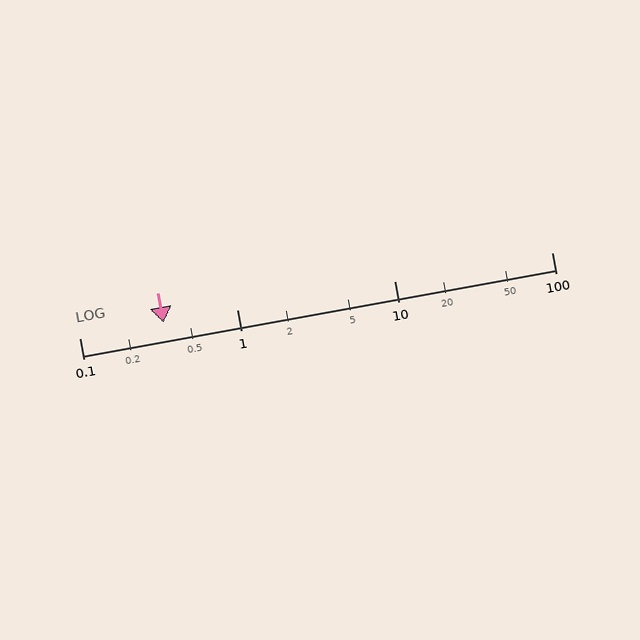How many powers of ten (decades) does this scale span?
The scale spans 3 decades, from 0.1 to 100.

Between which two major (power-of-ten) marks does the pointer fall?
The pointer is between 0.1 and 1.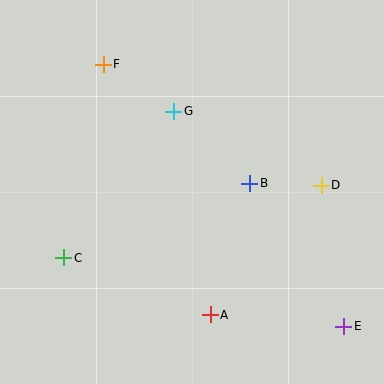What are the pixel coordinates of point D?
Point D is at (321, 185).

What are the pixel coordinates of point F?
Point F is at (103, 64).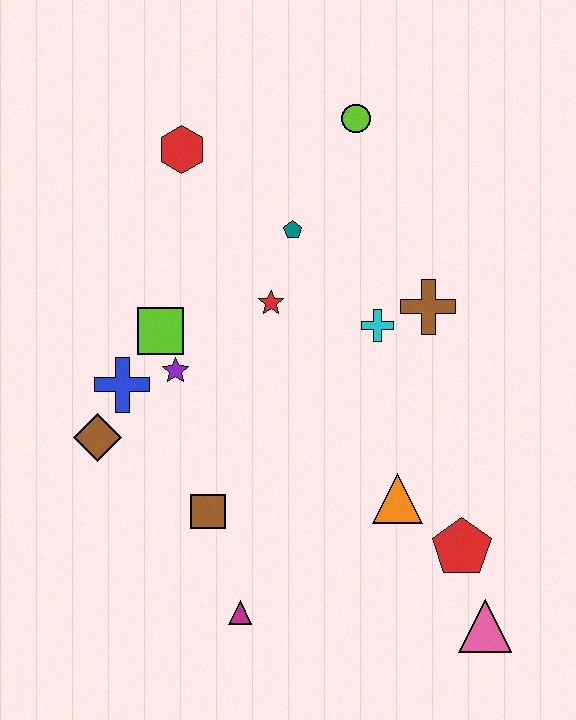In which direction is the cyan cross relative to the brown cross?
The cyan cross is to the left of the brown cross.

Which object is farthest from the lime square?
The pink triangle is farthest from the lime square.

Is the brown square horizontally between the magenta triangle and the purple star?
Yes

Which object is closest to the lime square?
The purple star is closest to the lime square.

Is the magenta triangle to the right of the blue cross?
Yes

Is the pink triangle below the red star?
Yes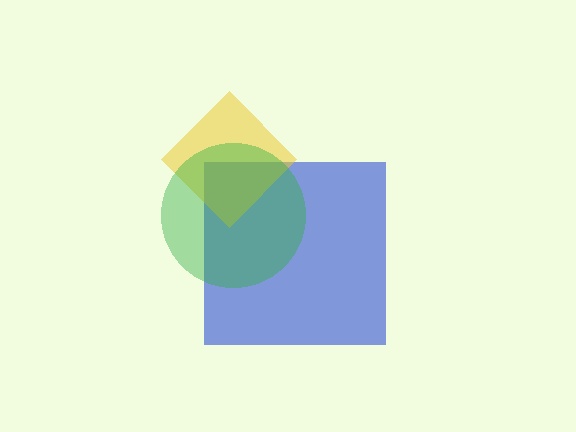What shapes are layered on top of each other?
The layered shapes are: a blue square, a yellow diamond, a green circle.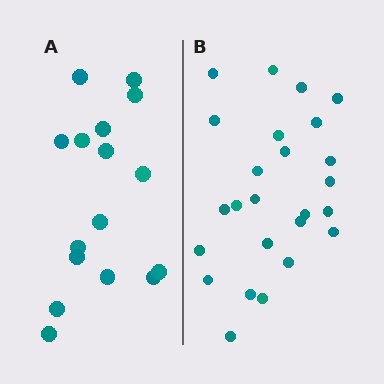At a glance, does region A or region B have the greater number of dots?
Region B (the right region) has more dots.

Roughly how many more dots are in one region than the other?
Region B has roughly 8 or so more dots than region A.